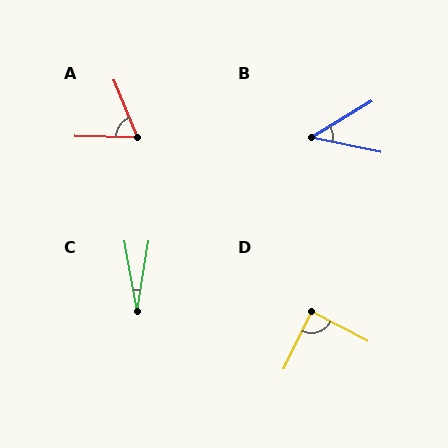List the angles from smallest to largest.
C (19°), B (43°), A (67°), D (88°).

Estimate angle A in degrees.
Approximately 67 degrees.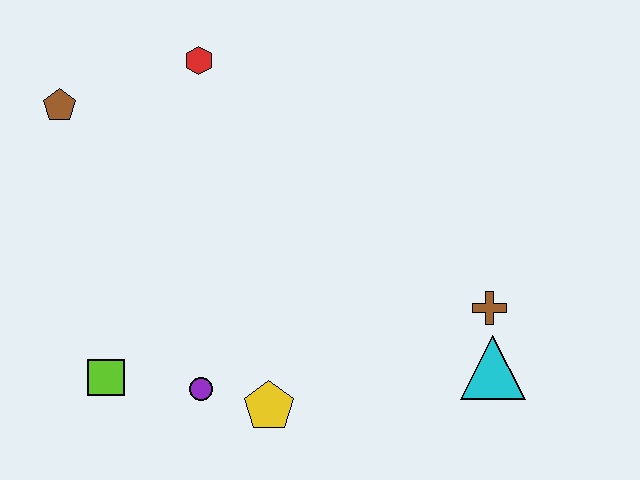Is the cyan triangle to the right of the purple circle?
Yes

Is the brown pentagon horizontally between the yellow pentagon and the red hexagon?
No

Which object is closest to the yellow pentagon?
The purple circle is closest to the yellow pentagon.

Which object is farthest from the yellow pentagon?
The brown pentagon is farthest from the yellow pentagon.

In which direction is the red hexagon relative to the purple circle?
The red hexagon is above the purple circle.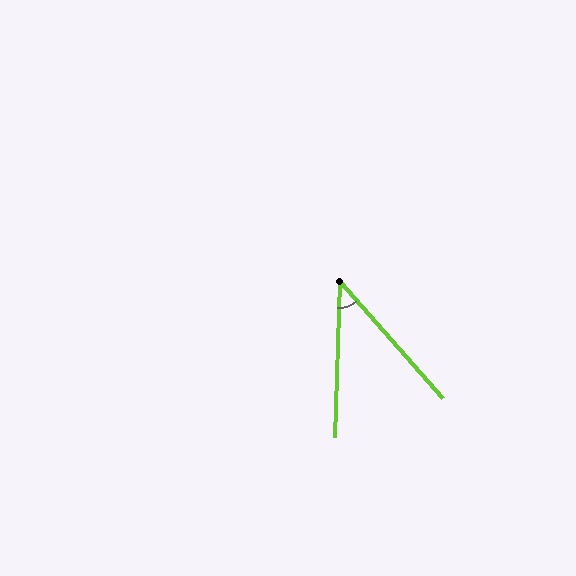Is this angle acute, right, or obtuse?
It is acute.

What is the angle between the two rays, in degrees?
Approximately 43 degrees.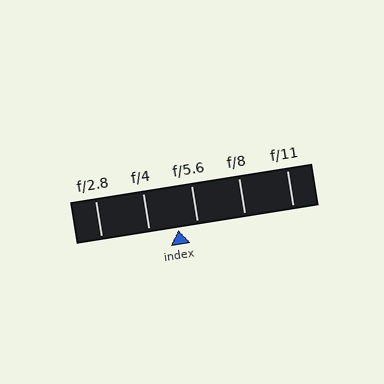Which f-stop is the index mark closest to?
The index mark is closest to f/5.6.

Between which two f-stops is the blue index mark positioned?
The index mark is between f/4 and f/5.6.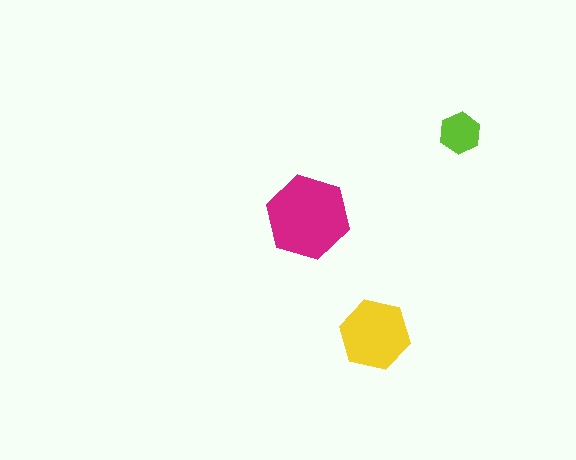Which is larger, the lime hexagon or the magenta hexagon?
The magenta one.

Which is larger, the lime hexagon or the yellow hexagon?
The yellow one.